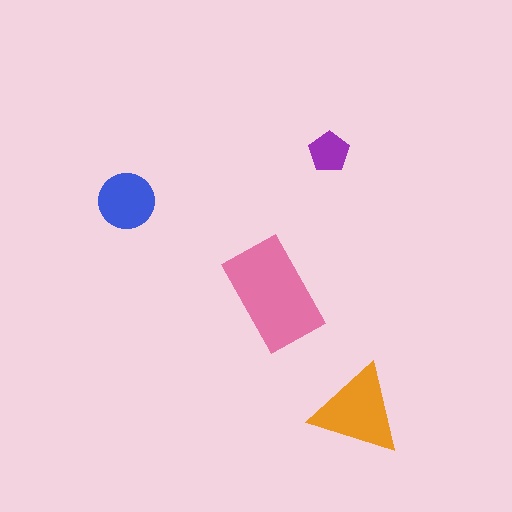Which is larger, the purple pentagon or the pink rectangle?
The pink rectangle.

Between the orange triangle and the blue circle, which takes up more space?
The orange triangle.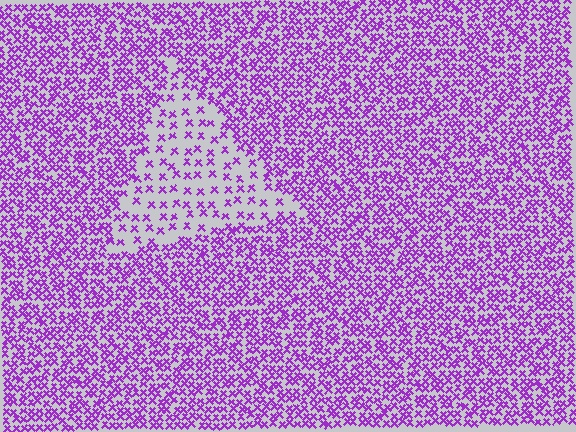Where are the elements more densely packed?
The elements are more densely packed outside the triangle boundary.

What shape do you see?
I see a triangle.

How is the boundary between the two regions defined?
The boundary is defined by a change in element density (approximately 2.6x ratio). All elements are the same color, size, and shape.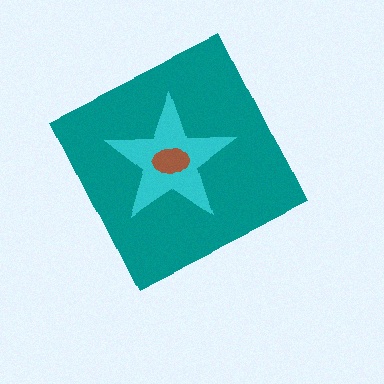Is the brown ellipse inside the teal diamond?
Yes.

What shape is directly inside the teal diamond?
The cyan star.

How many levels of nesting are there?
3.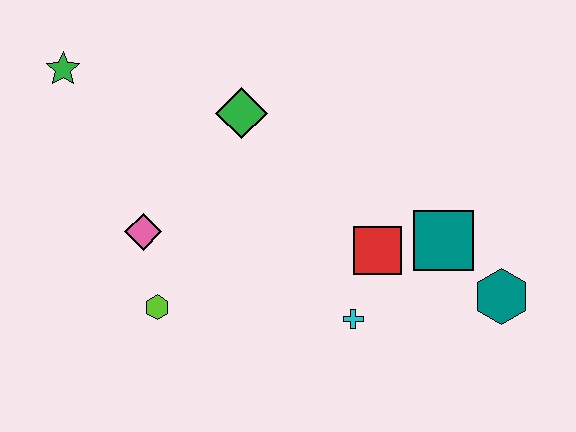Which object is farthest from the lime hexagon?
The teal hexagon is farthest from the lime hexagon.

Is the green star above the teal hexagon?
Yes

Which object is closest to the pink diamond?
The lime hexagon is closest to the pink diamond.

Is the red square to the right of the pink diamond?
Yes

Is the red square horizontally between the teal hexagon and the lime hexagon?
Yes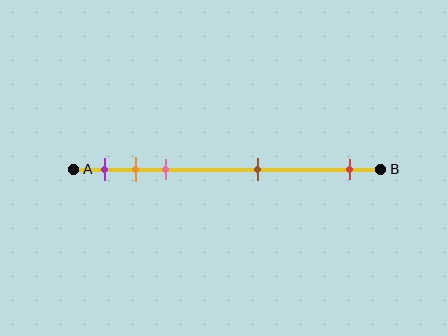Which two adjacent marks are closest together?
The orange and pink marks are the closest adjacent pair.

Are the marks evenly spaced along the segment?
No, the marks are not evenly spaced.